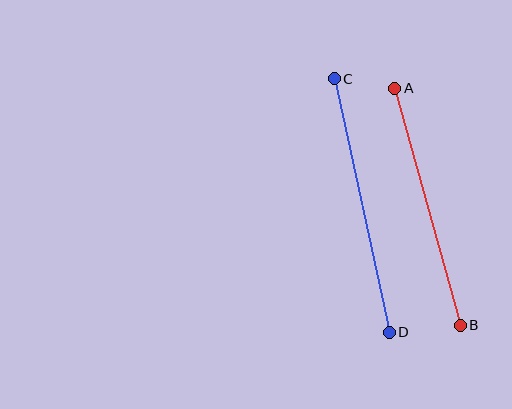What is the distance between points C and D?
The distance is approximately 259 pixels.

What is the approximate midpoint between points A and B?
The midpoint is at approximately (427, 207) pixels.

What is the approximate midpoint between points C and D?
The midpoint is at approximately (362, 205) pixels.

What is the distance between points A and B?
The distance is approximately 246 pixels.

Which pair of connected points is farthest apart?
Points C and D are farthest apart.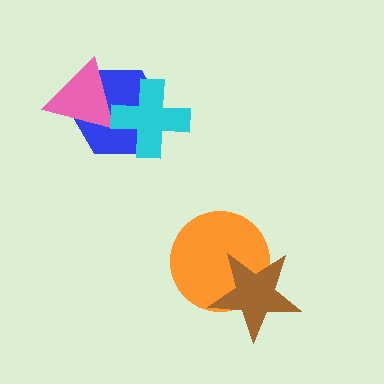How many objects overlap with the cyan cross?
2 objects overlap with the cyan cross.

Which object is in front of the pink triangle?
The cyan cross is in front of the pink triangle.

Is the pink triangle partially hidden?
Yes, it is partially covered by another shape.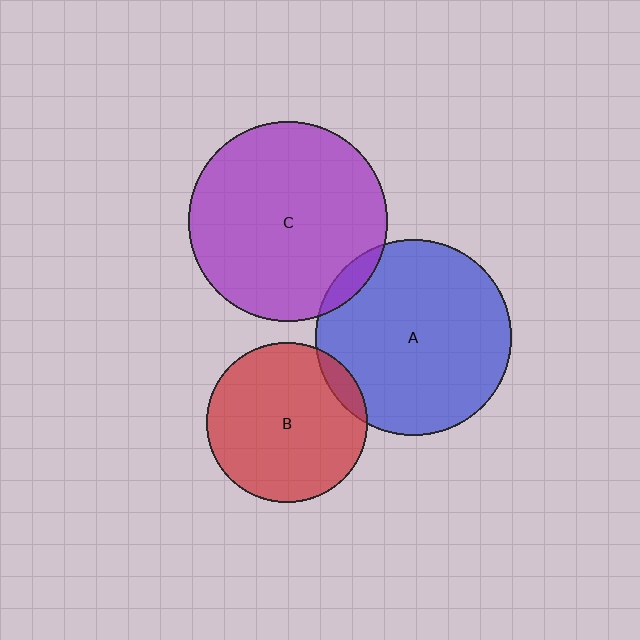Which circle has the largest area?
Circle C (purple).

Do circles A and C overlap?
Yes.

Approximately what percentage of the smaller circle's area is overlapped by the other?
Approximately 5%.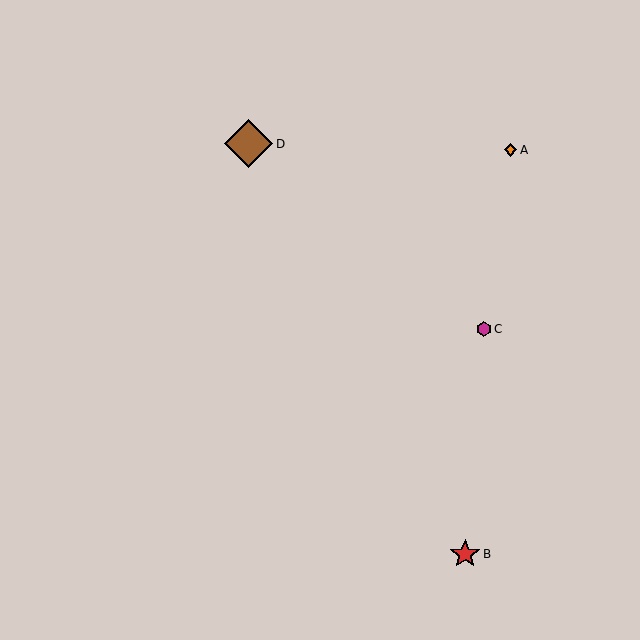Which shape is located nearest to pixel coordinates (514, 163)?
The orange diamond (labeled A) at (511, 150) is nearest to that location.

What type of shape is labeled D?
Shape D is a brown diamond.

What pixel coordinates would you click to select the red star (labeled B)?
Click at (465, 554) to select the red star B.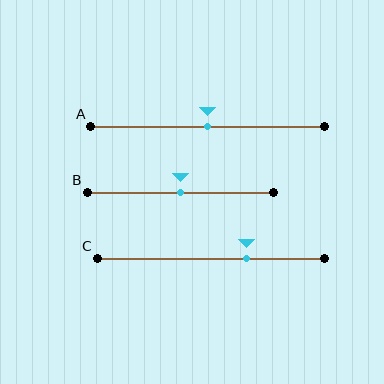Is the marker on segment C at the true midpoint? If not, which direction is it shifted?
No, the marker on segment C is shifted to the right by about 16% of the segment length.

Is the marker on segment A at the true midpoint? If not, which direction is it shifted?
Yes, the marker on segment A is at the true midpoint.